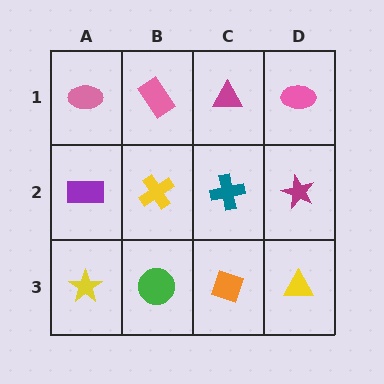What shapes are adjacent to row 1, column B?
A yellow cross (row 2, column B), a pink ellipse (row 1, column A), a magenta triangle (row 1, column C).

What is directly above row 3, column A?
A purple rectangle.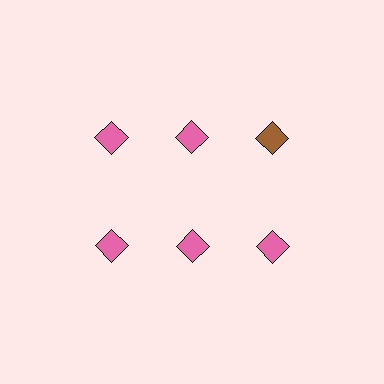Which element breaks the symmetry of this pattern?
The brown diamond in the top row, center column breaks the symmetry. All other shapes are pink diamonds.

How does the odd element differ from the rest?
It has a different color: brown instead of pink.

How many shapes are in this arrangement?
There are 6 shapes arranged in a grid pattern.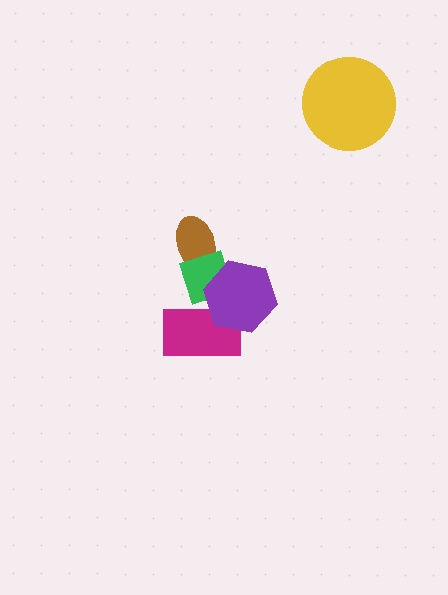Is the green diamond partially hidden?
Yes, it is partially covered by another shape.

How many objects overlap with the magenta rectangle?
2 objects overlap with the magenta rectangle.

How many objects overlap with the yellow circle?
0 objects overlap with the yellow circle.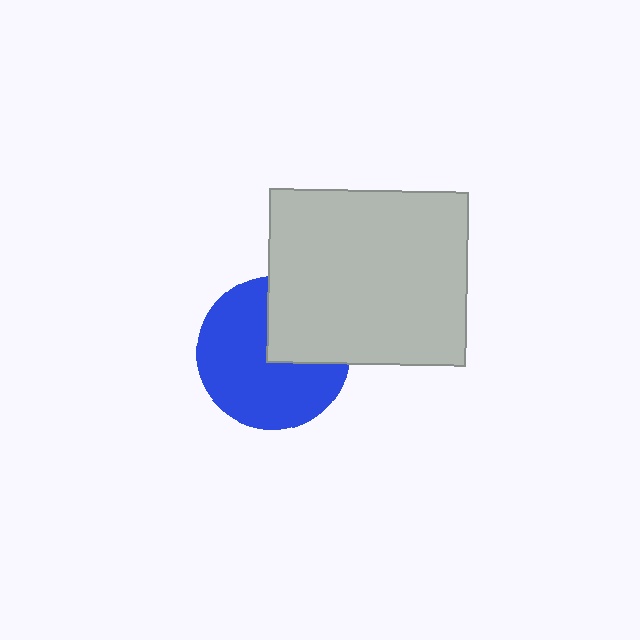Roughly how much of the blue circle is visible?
Most of it is visible (roughly 68%).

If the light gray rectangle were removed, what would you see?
You would see the complete blue circle.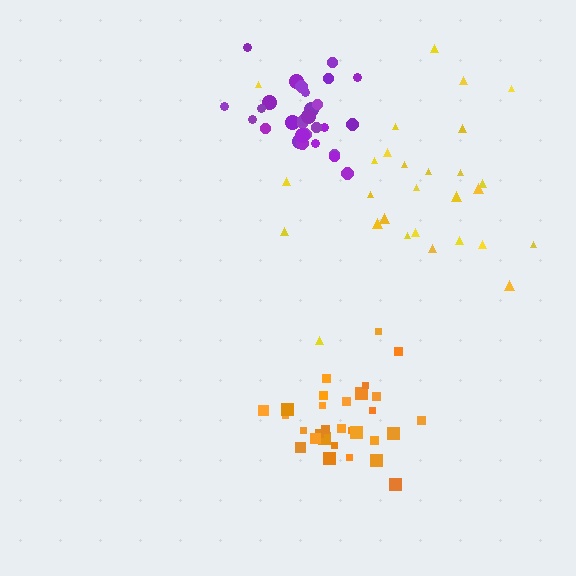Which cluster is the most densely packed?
Purple.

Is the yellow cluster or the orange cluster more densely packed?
Orange.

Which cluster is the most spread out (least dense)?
Yellow.